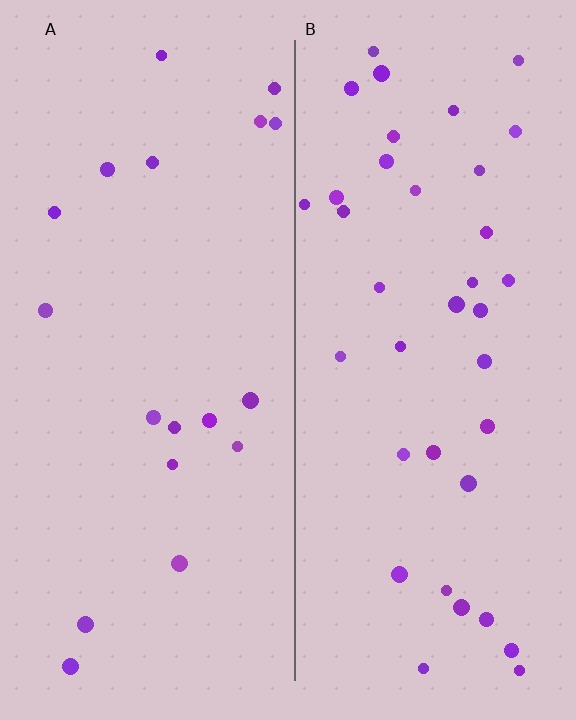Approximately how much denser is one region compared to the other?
Approximately 2.1× — region B over region A.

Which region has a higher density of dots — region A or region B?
B (the right).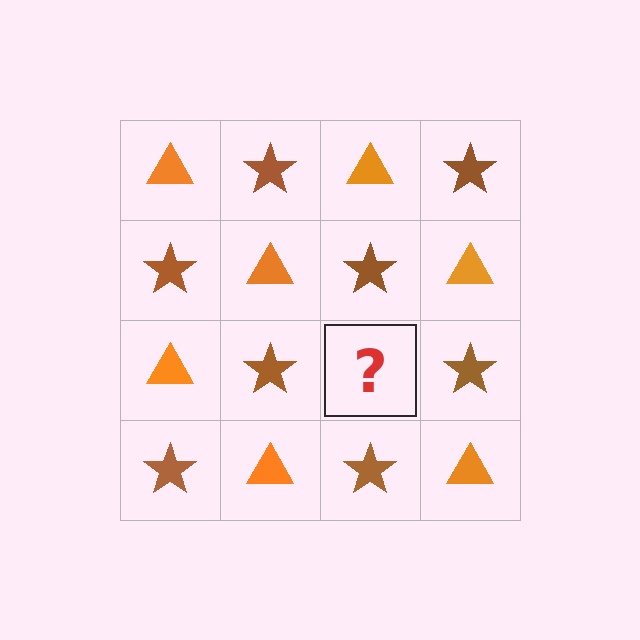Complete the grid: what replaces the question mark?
The question mark should be replaced with an orange triangle.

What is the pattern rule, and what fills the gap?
The rule is that it alternates orange triangle and brown star in a checkerboard pattern. The gap should be filled with an orange triangle.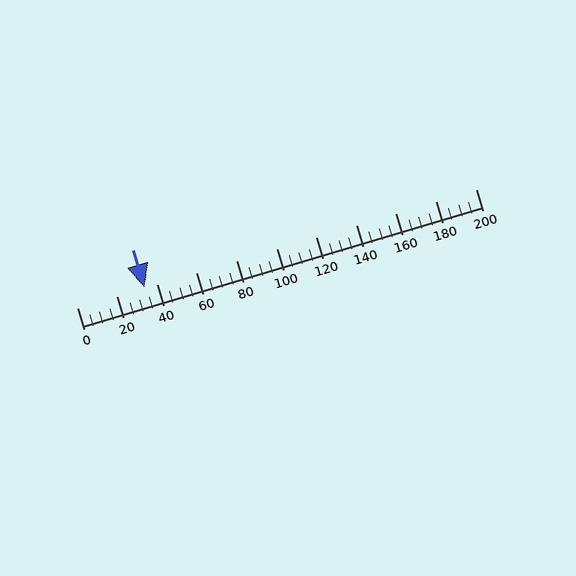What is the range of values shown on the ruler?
The ruler shows values from 0 to 200.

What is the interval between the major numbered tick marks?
The major tick marks are spaced 20 units apart.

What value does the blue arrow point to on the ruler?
The blue arrow points to approximately 34.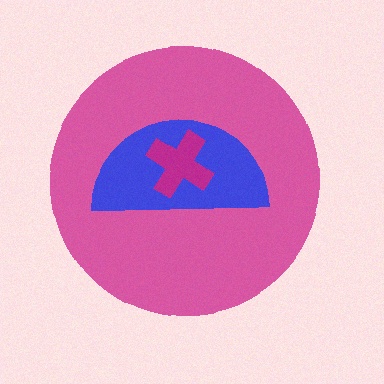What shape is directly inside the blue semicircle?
The magenta cross.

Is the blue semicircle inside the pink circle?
Yes.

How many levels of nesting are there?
3.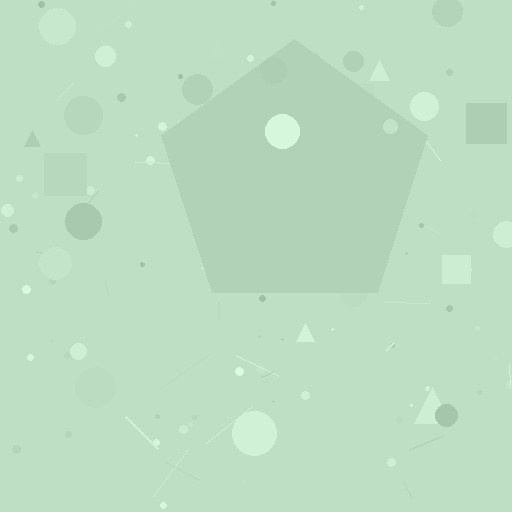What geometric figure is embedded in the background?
A pentagon is embedded in the background.